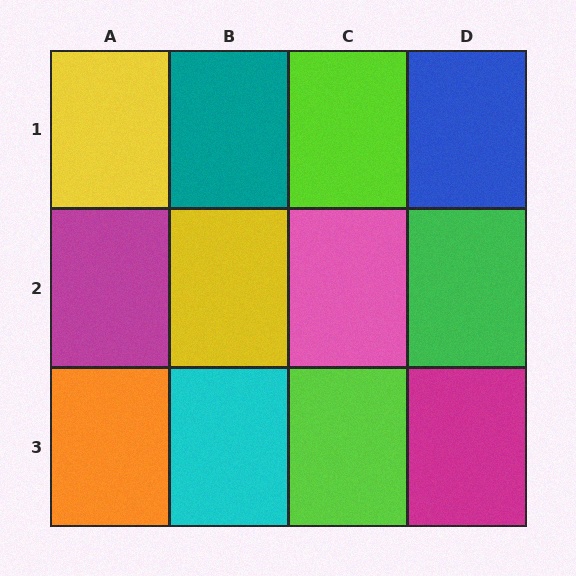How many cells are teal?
1 cell is teal.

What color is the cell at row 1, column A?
Yellow.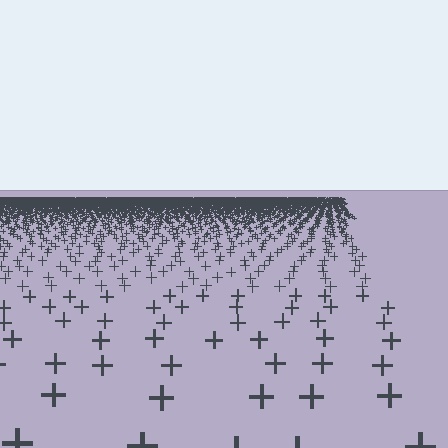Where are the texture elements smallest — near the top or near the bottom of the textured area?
Near the top.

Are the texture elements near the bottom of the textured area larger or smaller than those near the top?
Larger. Near the bottom, elements are closer to the viewer and appear at a bigger on-screen size.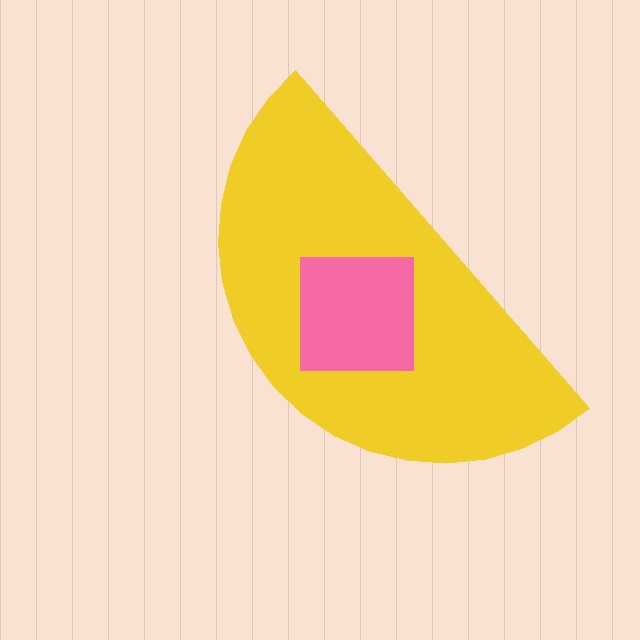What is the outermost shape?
The yellow semicircle.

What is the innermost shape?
The pink square.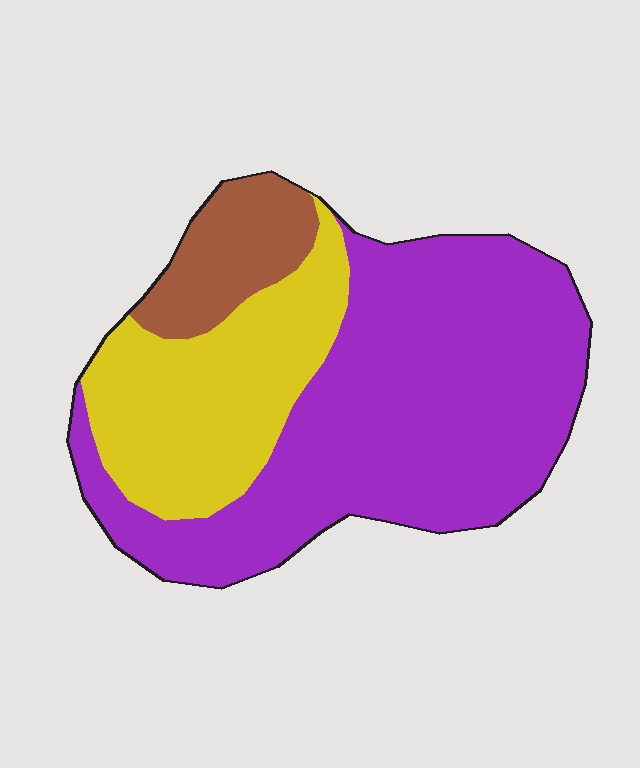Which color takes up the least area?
Brown, at roughly 10%.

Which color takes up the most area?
Purple, at roughly 60%.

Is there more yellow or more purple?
Purple.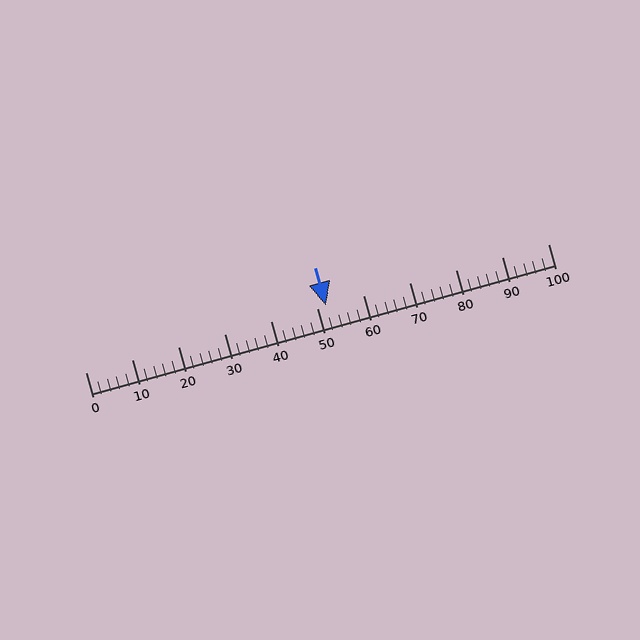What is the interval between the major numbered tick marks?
The major tick marks are spaced 10 units apart.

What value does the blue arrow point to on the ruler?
The blue arrow points to approximately 52.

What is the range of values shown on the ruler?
The ruler shows values from 0 to 100.